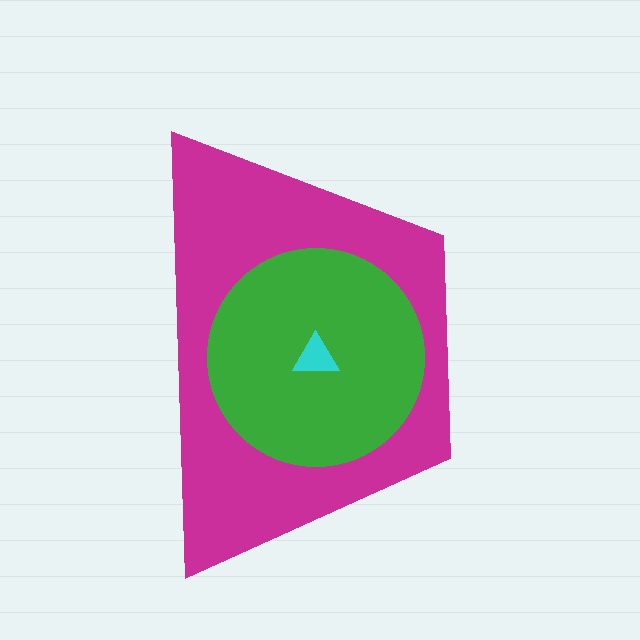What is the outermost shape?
The magenta trapezoid.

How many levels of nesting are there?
3.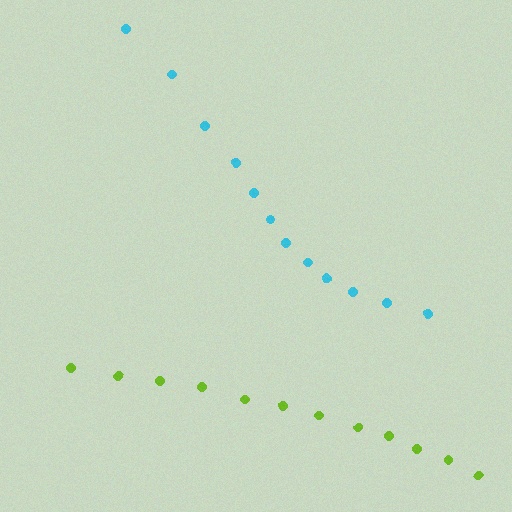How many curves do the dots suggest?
There are 2 distinct paths.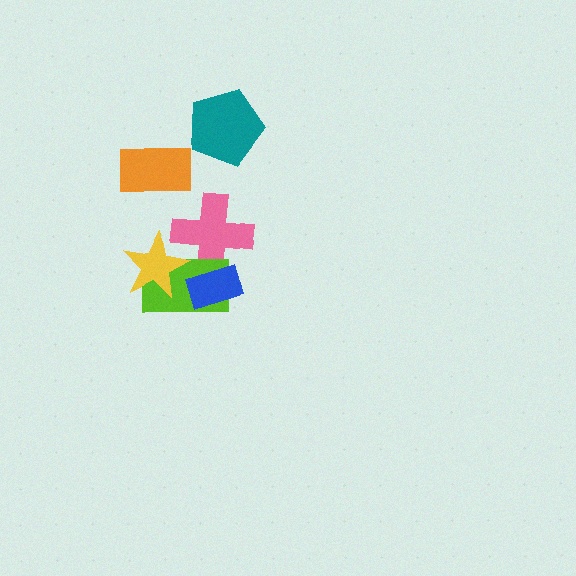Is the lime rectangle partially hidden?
Yes, it is partially covered by another shape.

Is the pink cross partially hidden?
Yes, it is partially covered by another shape.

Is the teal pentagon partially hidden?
No, no other shape covers it.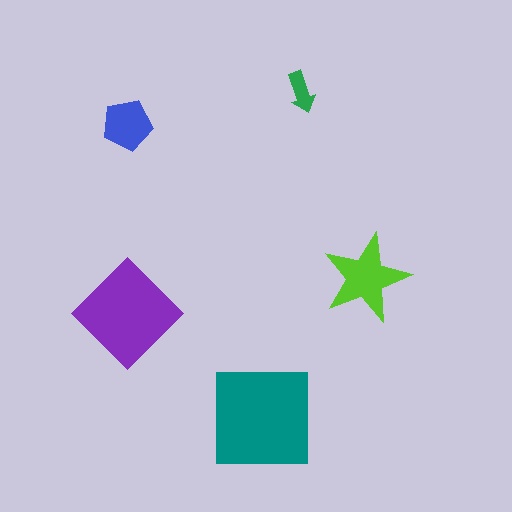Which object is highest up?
The green arrow is topmost.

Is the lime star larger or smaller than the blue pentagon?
Larger.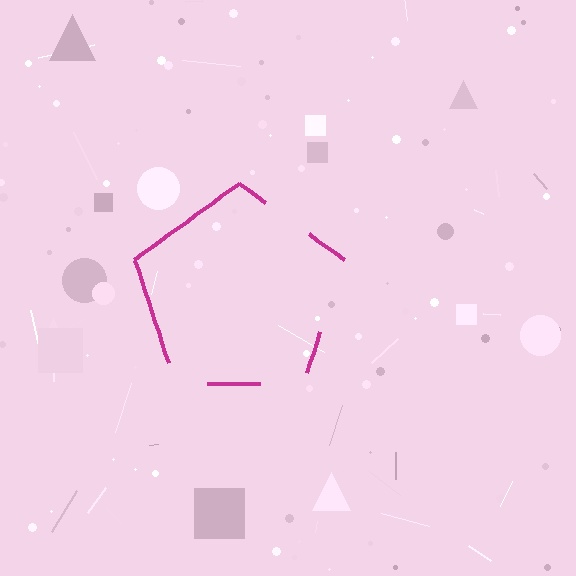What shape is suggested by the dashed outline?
The dashed outline suggests a pentagon.